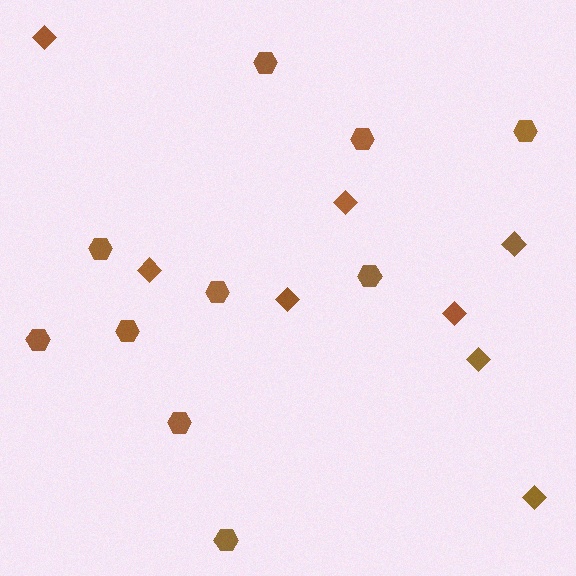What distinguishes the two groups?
There are 2 groups: one group of diamonds (8) and one group of hexagons (10).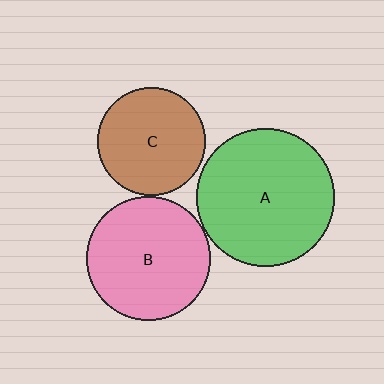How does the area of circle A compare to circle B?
Approximately 1.2 times.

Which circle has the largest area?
Circle A (green).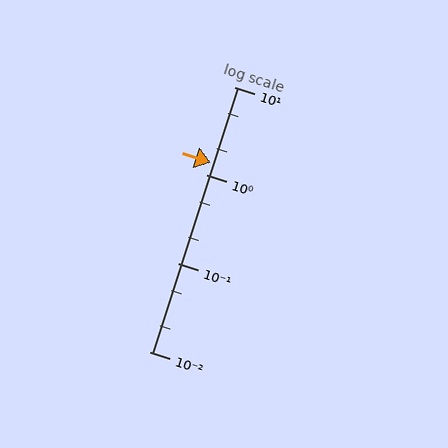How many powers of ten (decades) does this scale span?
The scale spans 3 decades, from 0.01 to 10.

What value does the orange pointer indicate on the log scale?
The pointer indicates approximately 1.4.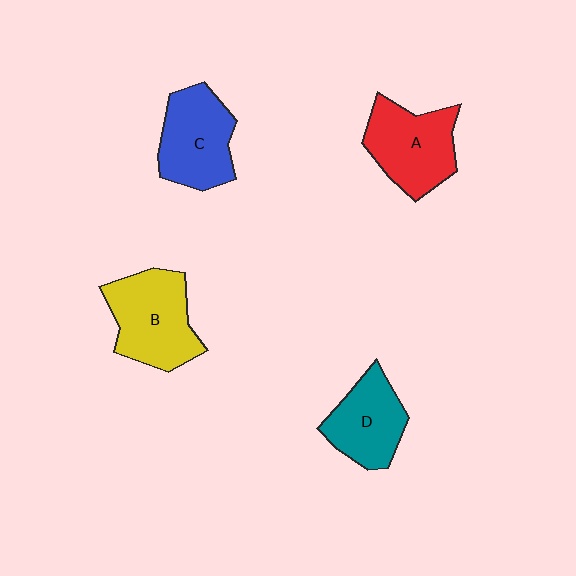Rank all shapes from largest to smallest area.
From largest to smallest: B (yellow), A (red), C (blue), D (teal).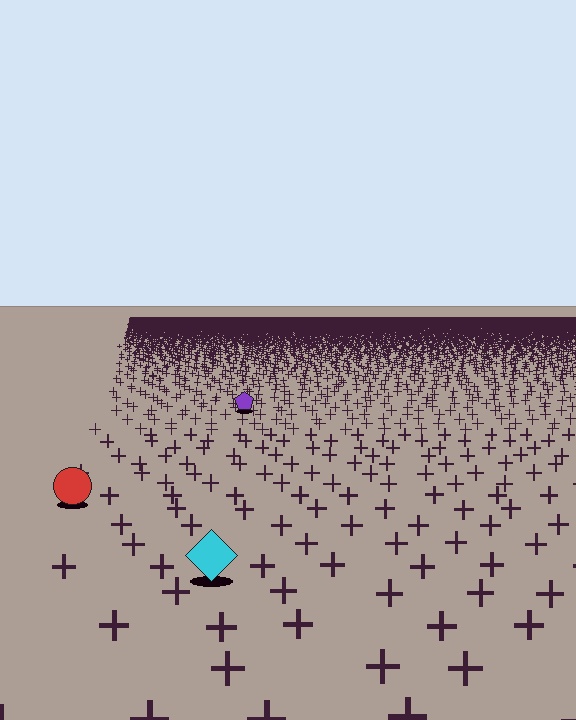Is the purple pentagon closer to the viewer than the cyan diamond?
No. The cyan diamond is closer — you can tell from the texture gradient: the ground texture is coarser near it.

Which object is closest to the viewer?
The cyan diamond is closest. The texture marks near it are larger and more spread out.